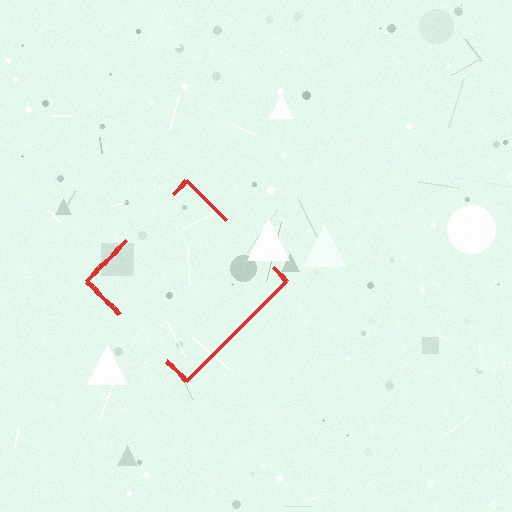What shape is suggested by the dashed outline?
The dashed outline suggests a diamond.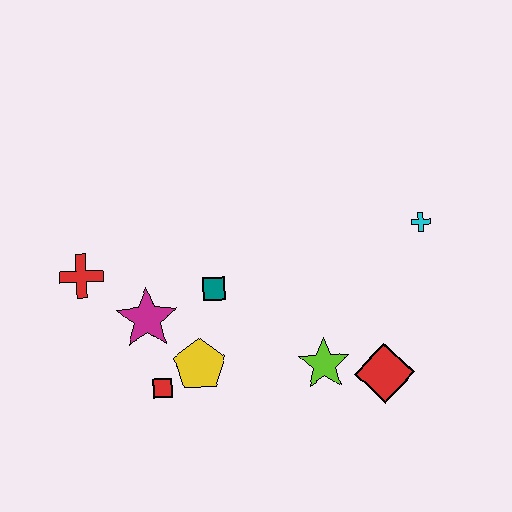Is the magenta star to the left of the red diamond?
Yes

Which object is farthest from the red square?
The cyan cross is farthest from the red square.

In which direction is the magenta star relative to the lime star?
The magenta star is to the left of the lime star.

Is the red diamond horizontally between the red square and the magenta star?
No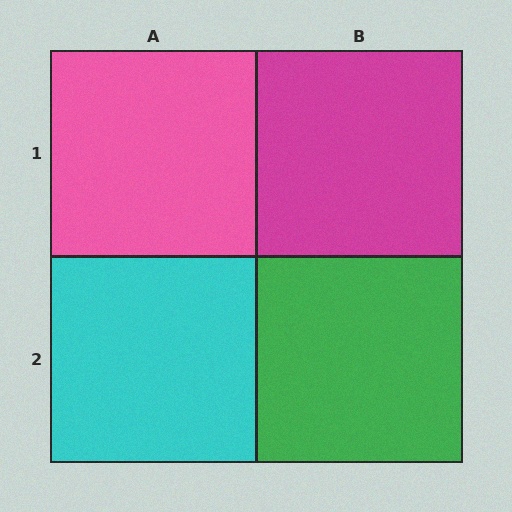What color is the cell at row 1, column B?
Magenta.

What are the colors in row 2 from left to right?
Cyan, green.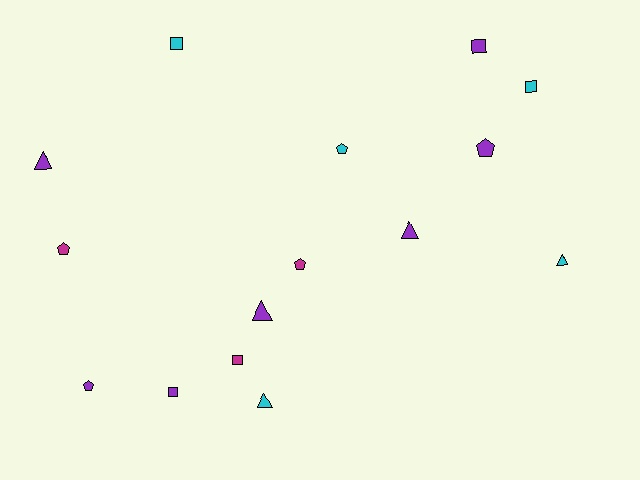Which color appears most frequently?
Purple, with 7 objects.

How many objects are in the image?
There are 15 objects.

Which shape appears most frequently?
Triangle, with 5 objects.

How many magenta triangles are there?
There are no magenta triangles.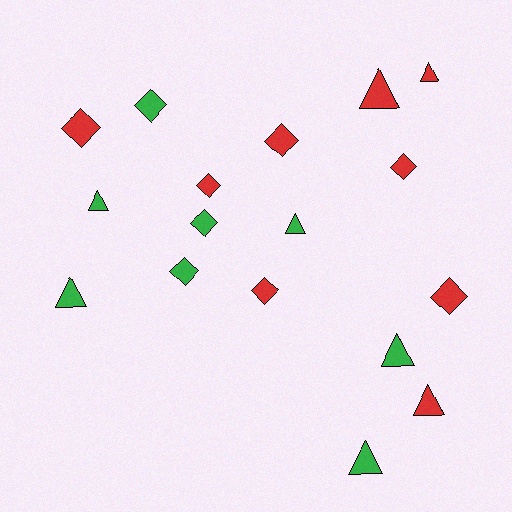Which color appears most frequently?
Red, with 9 objects.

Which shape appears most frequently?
Diamond, with 9 objects.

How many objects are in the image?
There are 17 objects.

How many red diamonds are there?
There are 6 red diamonds.